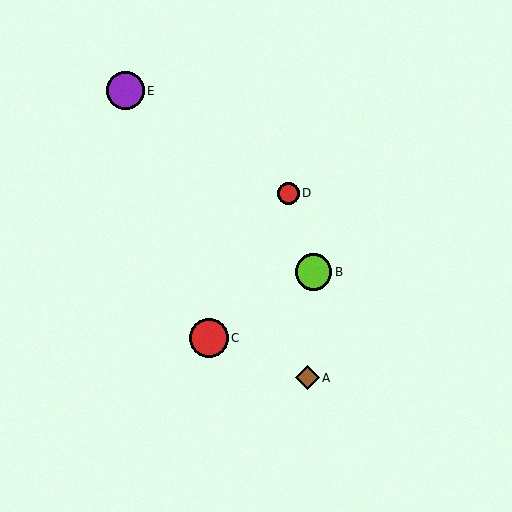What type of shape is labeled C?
Shape C is a red circle.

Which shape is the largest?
The red circle (labeled C) is the largest.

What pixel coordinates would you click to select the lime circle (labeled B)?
Click at (314, 272) to select the lime circle B.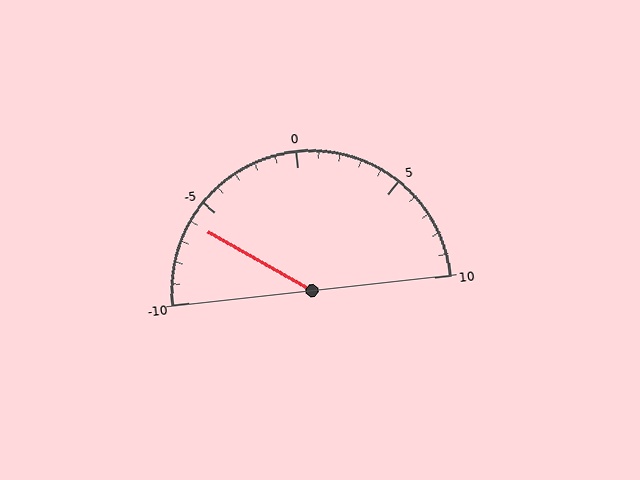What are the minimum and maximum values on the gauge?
The gauge ranges from -10 to 10.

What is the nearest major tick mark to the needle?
The nearest major tick mark is -5.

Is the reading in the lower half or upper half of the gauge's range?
The reading is in the lower half of the range (-10 to 10).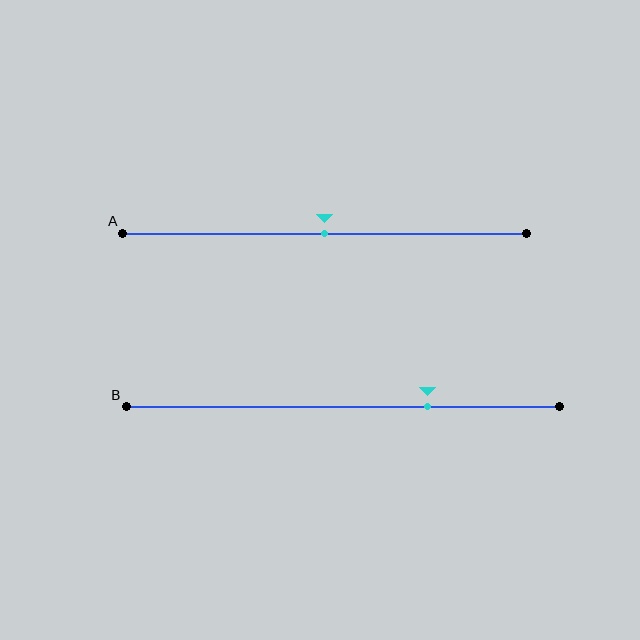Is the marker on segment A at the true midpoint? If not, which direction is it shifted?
Yes, the marker on segment A is at the true midpoint.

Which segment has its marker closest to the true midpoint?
Segment A has its marker closest to the true midpoint.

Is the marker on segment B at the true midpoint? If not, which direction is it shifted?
No, the marker on segment B is shifted to the right by about 20% of the segment length.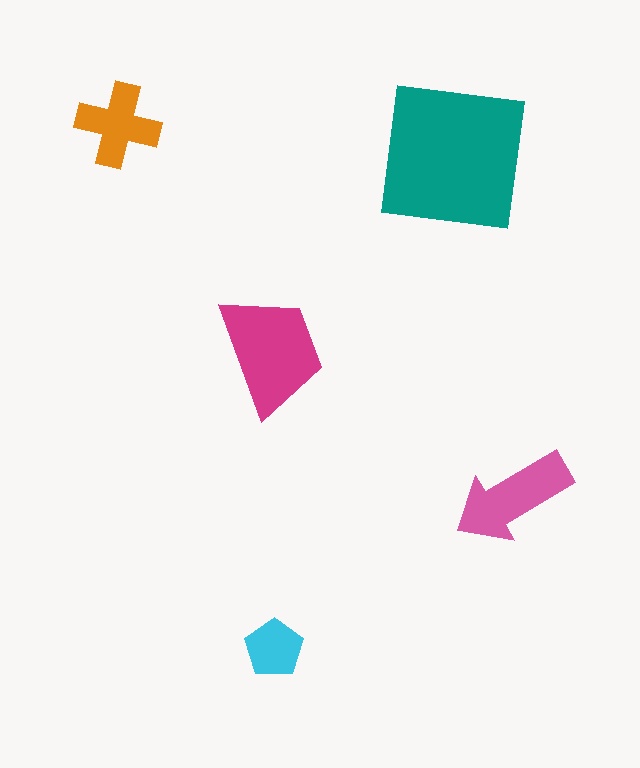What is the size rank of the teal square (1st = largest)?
1st.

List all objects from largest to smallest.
The teal square, the magenta trapezoid, the pink arrow, the orange cross, the cyan pentagon.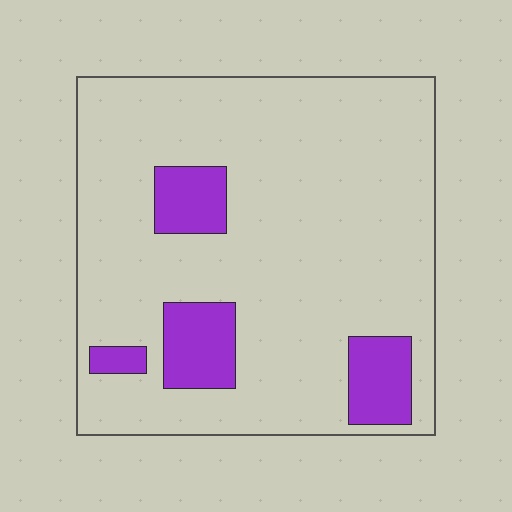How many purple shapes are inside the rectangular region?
4.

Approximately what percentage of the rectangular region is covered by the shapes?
Approximately 15%.